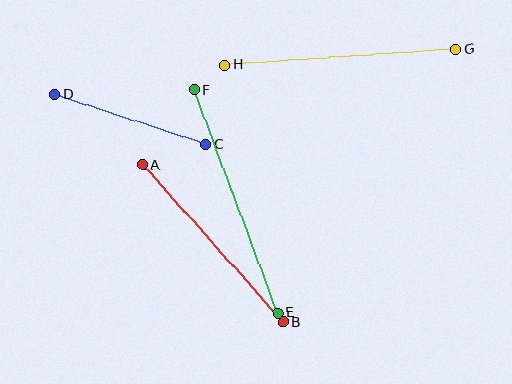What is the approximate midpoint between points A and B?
The midpoint is at approximately (213, 244) pixels.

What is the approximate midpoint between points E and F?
The midpoint is at approximately (236, 201) pixels.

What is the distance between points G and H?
The distance is approximately 231 pixels.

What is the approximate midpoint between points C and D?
The midpoint is at approximately (130, 119) pixels.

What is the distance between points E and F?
The distance is approximately 238 pixels.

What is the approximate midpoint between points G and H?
The midpoint is at approximately (341, 57) pixels.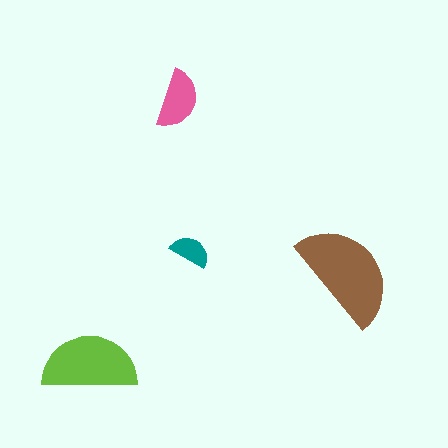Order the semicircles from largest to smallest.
the brown one, the lime one, the pink one, the teal one.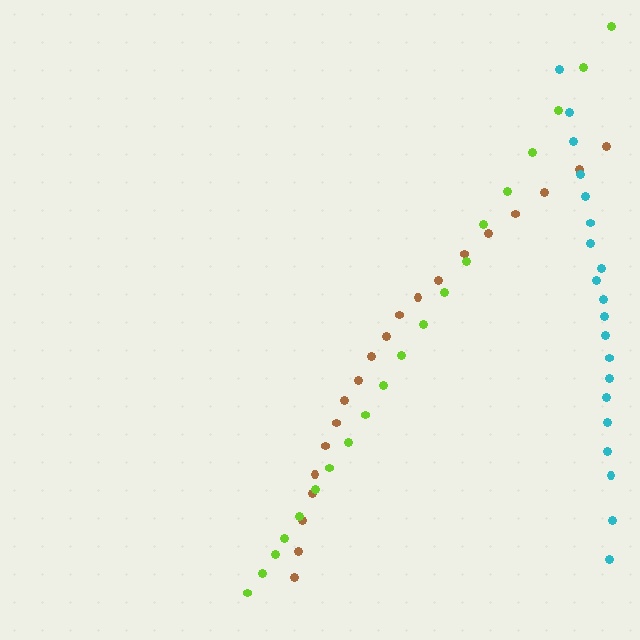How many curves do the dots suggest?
There are 3 distinct paths.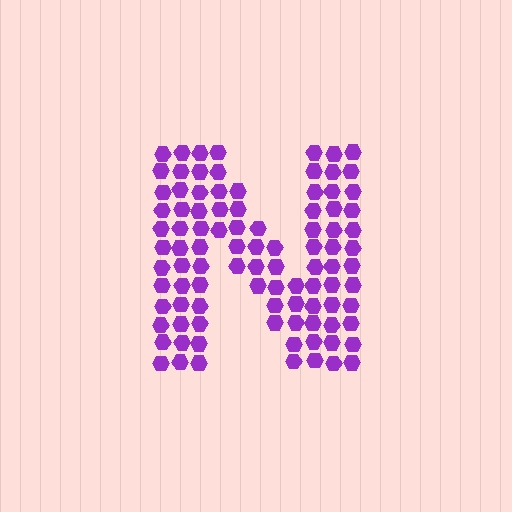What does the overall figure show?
The overall figure shows the letter N.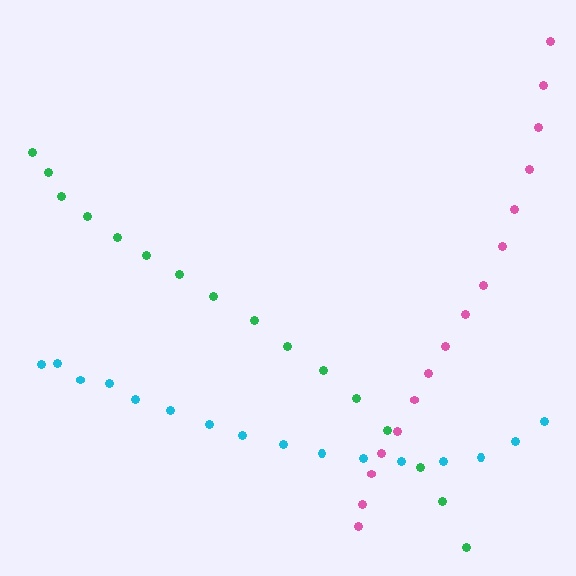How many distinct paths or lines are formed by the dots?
There are 3 distinct paths.